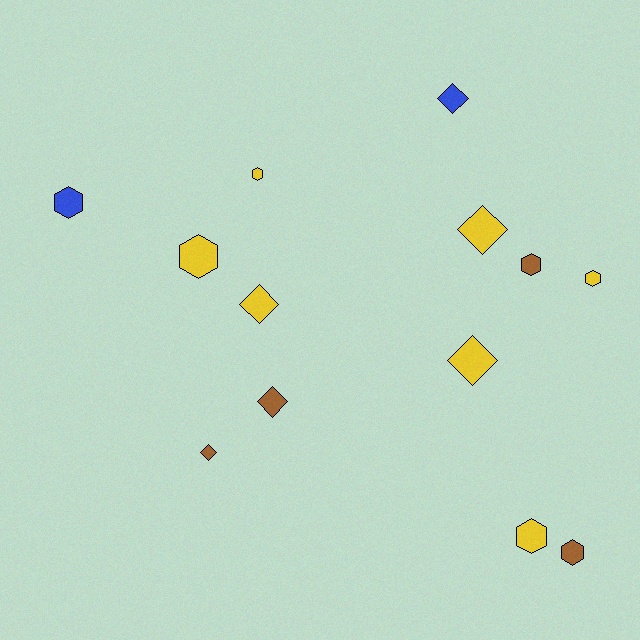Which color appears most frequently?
Yellow, with 7 objects.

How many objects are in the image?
There are 13 objects.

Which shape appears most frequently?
Hexagon, with 7 objects.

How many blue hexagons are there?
There is 1 blue hexagon.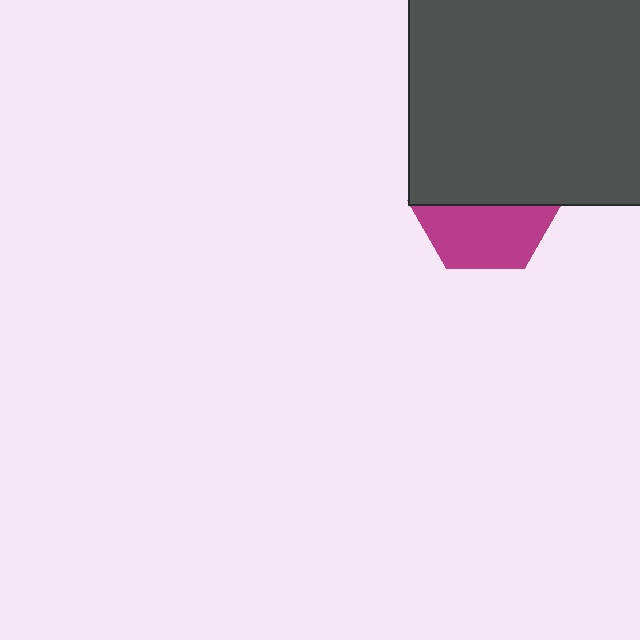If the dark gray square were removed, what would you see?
You would see the complete magenta hexagon.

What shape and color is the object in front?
The object in front is a dark gray square.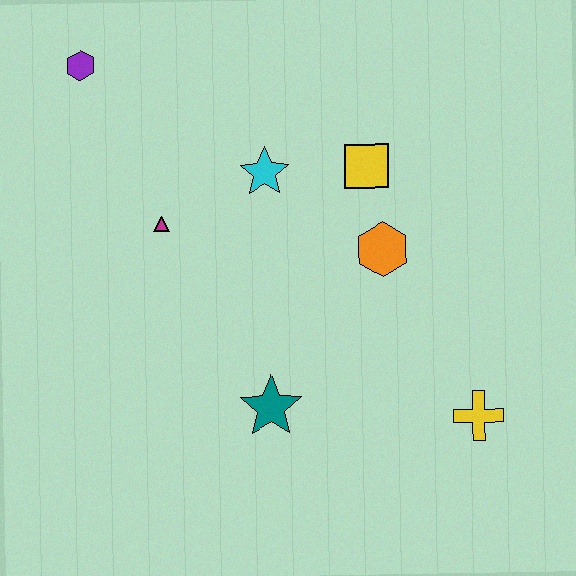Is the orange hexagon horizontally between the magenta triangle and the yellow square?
No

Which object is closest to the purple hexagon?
The magenta triangle is closest to the purple hexagon.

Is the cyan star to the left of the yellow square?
Yes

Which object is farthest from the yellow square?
The purple hexagon is farthest from the yellow square.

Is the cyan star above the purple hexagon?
No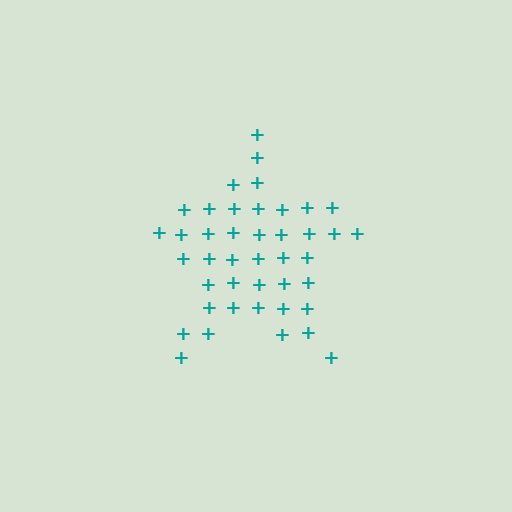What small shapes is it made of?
It is made of small plus signs.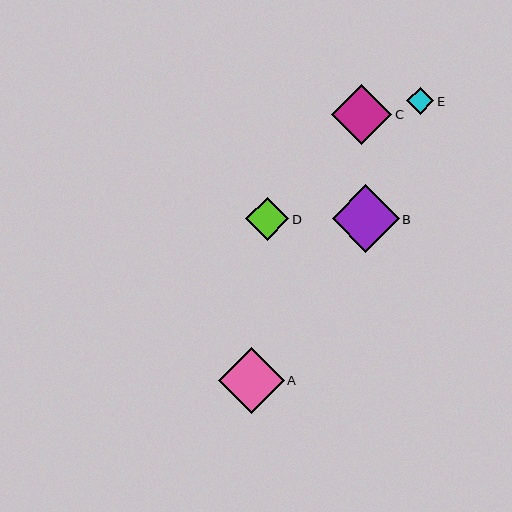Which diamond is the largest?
Diamond B is the largest with a size of approximately 67 pixels.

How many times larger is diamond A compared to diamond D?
Diamond A is approximately 1.5 times the size of diamond D.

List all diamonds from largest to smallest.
From largest to smallest: B, A, C, D, E.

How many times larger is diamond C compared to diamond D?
Diamond C is approximately 1.4 times the size of diamond D.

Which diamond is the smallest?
Diamond E is the smallest with a size of approximately 27 pixels.